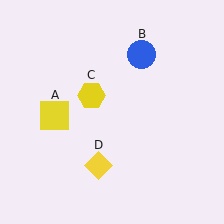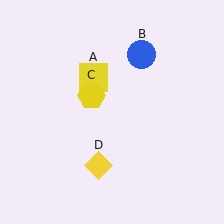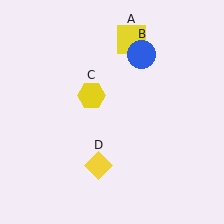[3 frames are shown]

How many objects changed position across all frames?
1 object changed position: yellow square (object A).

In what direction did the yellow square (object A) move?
The yellow square (object A) moved up and to the right.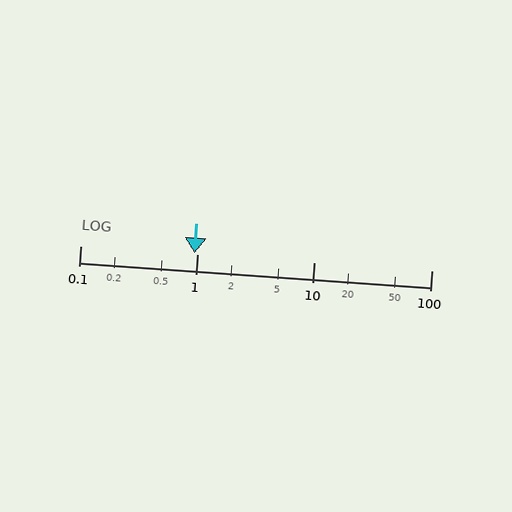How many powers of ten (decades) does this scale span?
The scale spans 3 decades, from 0.1 to 100.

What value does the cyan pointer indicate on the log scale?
The pointer indicates approximately 0.94.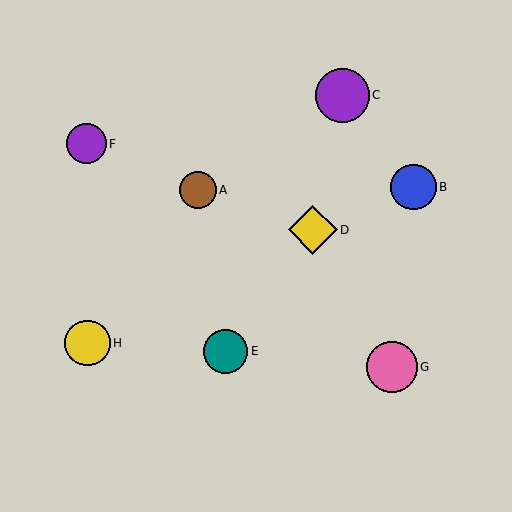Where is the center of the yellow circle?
The center of the yellow circle is at (88, 343).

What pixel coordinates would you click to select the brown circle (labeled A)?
Click at (198, 190) to select the brown circle A.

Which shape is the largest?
The purple circle (labeled C) is the largest.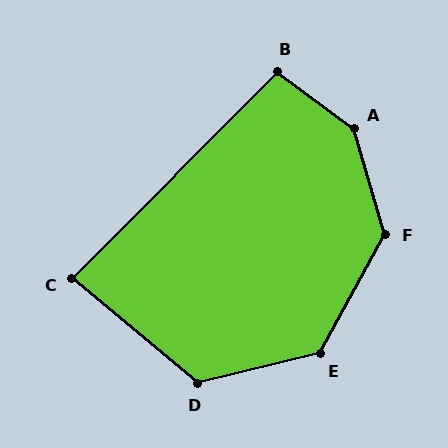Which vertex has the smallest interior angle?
C, at approximately 85 degrees.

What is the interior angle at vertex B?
Approximately 98 degrees (obtuse).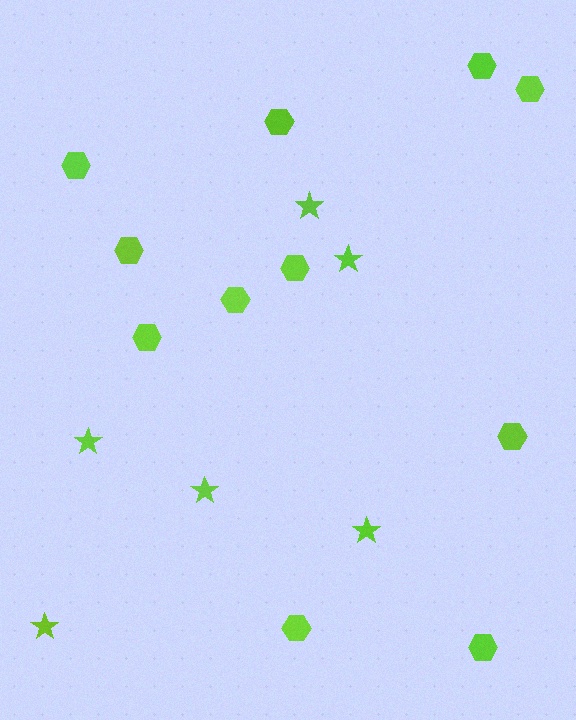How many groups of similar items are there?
There are 2 groups: one group of hexagons (11) and one group of stars (6).